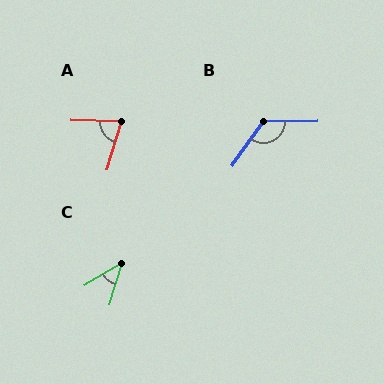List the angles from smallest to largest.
C (43°), A (75°), B (126°).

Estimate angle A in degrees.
Approximately 75 degrees.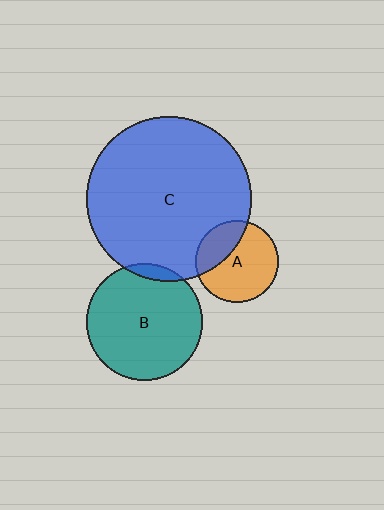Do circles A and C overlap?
Yes.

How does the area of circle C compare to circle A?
Approximately 4.0 times.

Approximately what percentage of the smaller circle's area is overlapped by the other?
Approximately 30%.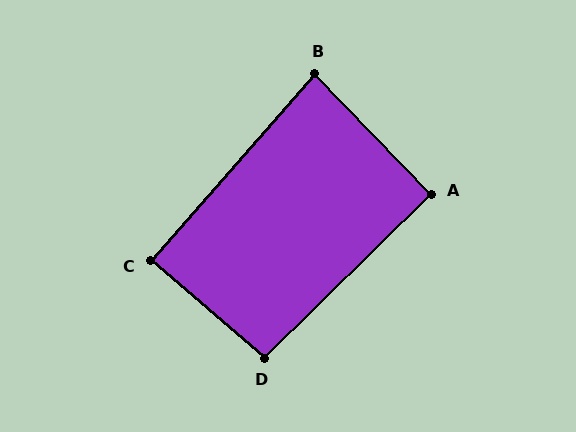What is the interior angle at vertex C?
Approximately 89 degrees (approximately right).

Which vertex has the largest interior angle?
D, at approximately 95 degrees.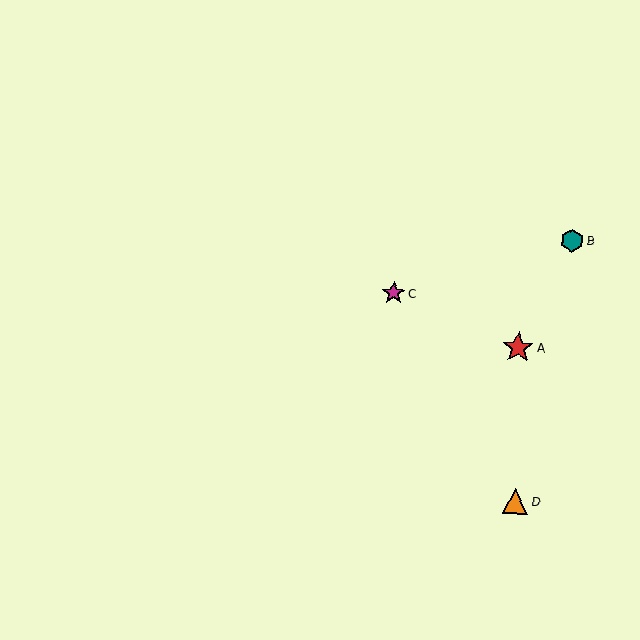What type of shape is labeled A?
Shape A is a red star.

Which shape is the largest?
The red star (labeled A) is the largest.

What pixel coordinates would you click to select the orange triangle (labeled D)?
Click at (515, 501) to select the orange triangle D.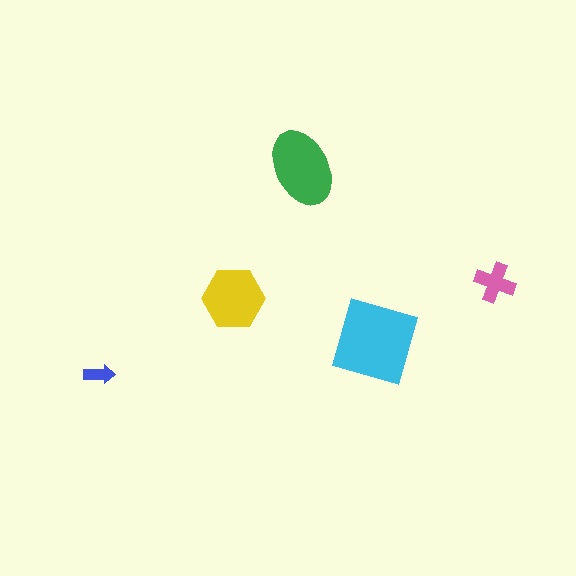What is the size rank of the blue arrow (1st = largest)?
5th.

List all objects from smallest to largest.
The blue arrow, the pink cross, the yellow hexagon, the green ellipse, the cyan diamond.